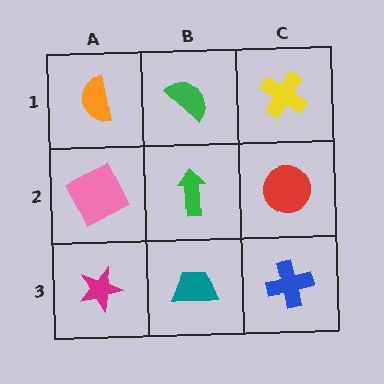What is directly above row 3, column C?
A red circle.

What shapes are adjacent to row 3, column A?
A pink square (row 2, column A), a teal trapezoid (row 3, column B).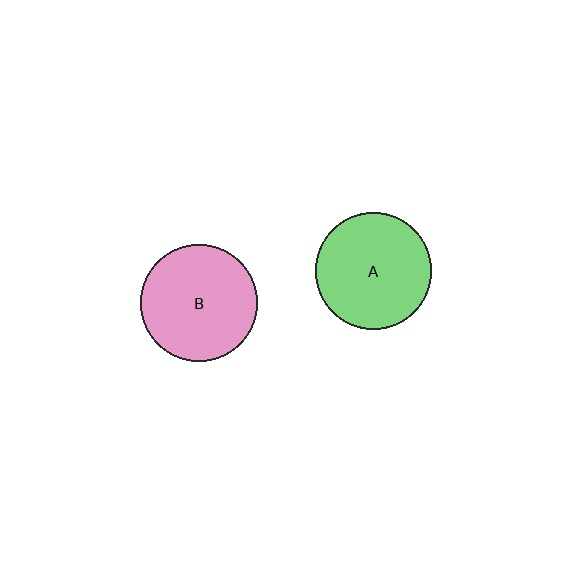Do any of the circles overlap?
No, none of the circles overlap.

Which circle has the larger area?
Circle B (pink).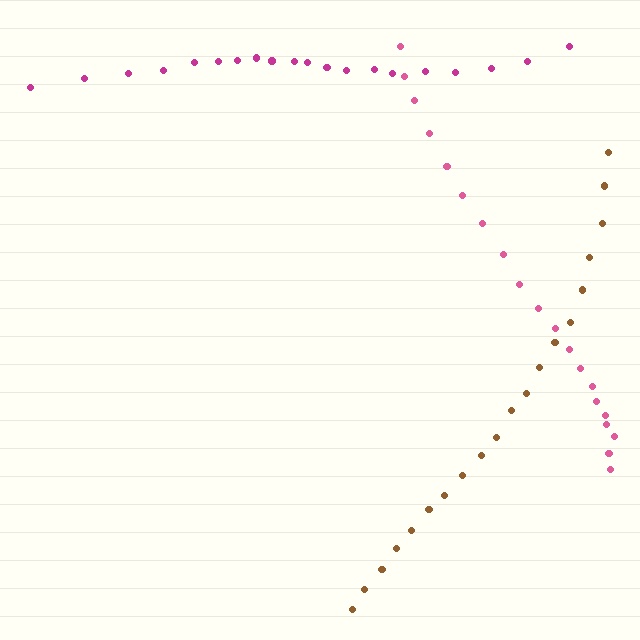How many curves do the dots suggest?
There are 3 distinct paths.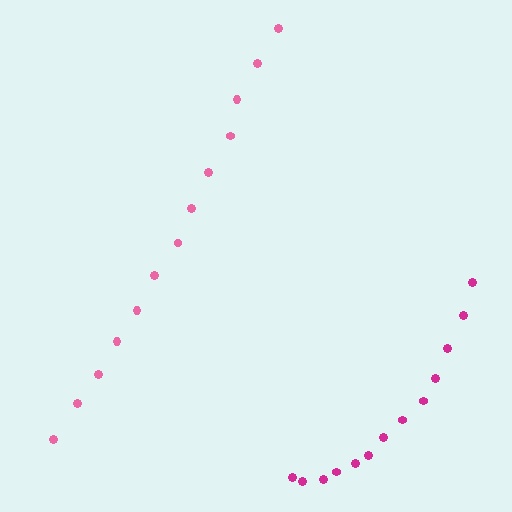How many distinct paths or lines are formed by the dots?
There are 2 distinct paths.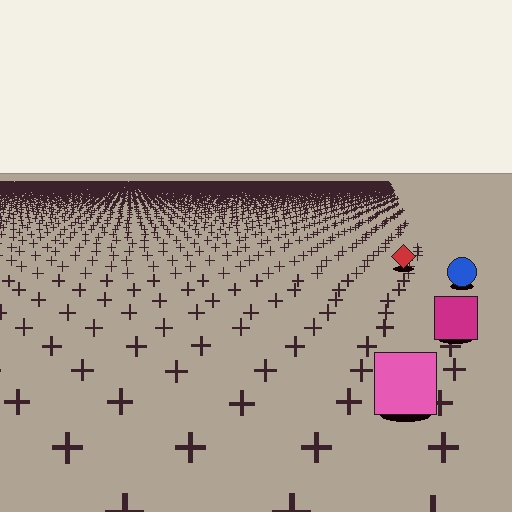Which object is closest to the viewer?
The pink square is closest. The texture marks near it are larger and more spread out.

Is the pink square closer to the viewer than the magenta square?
Yes. The pink square is closer — you can tell from the texture gradient: the ground texture is coarser near it.